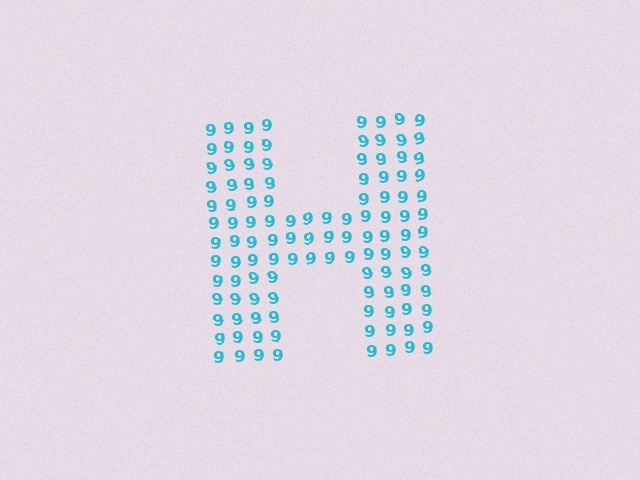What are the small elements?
The small elements are digit 9's.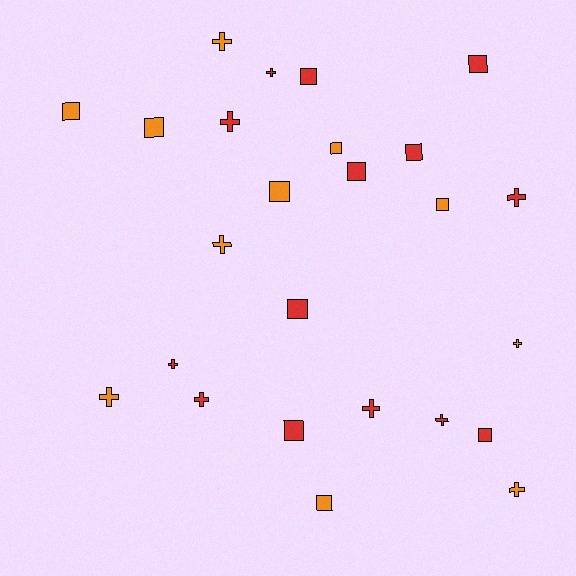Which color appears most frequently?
Red, with 14 objects.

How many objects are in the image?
There are 25 objects.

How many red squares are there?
There are 7 red squares.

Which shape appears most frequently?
Square, with 13 objects.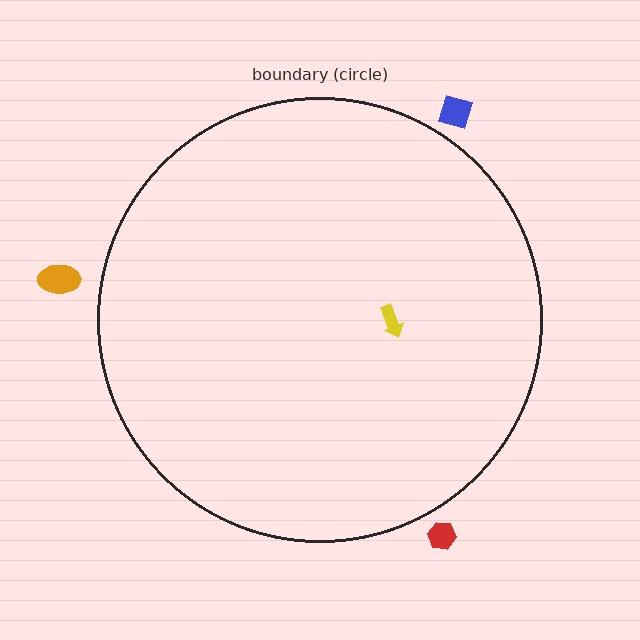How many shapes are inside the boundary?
1 inside, 3 outside.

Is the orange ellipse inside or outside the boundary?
Outside.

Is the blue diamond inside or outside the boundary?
Outside.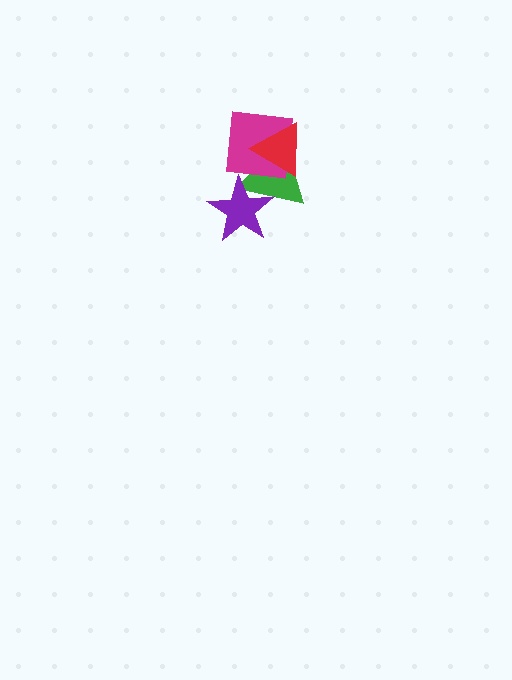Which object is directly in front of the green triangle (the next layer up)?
The magenta square is directly in front of the green triangle.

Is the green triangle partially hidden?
Yes, it is partially covered by another shape.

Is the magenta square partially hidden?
Yes, it is partially covered by another shape.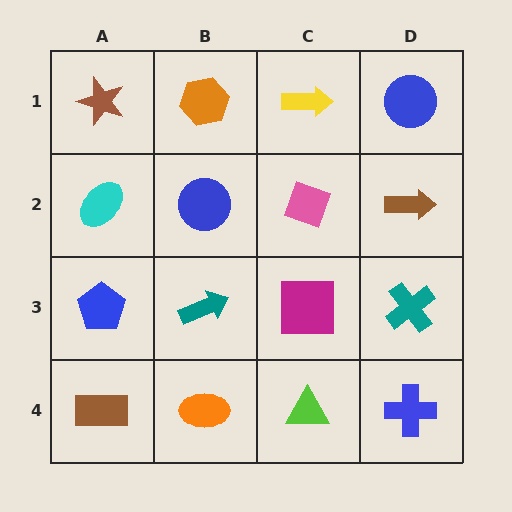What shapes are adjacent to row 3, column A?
A cyan ellipse (row 2, column A), a brown rectangle (row 4, column A), a teal arrow (row 3, column B).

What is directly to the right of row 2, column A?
A blue circle.